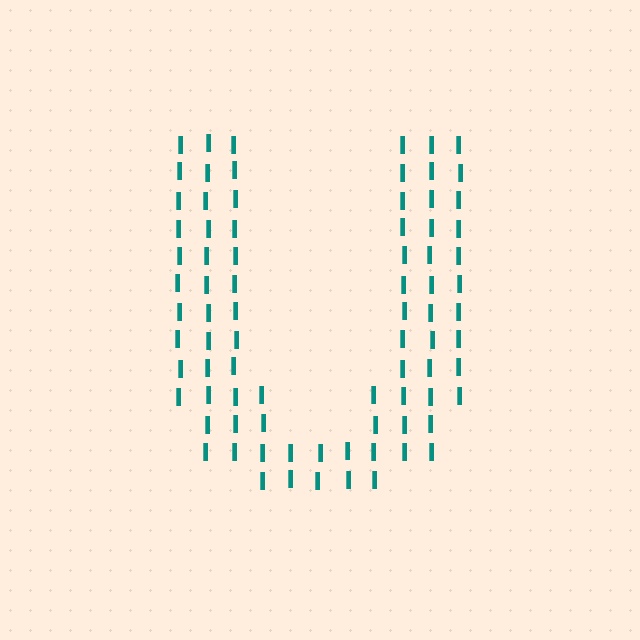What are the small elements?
The small elements are letter I's.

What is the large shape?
The large shape is the letter U.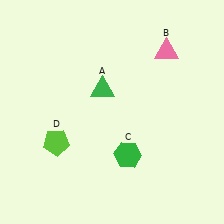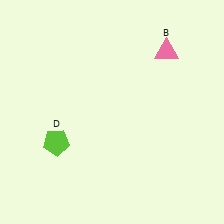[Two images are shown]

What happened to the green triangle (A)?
The green triangle (A) was removed in Image 2. It was in the top-left area of Image 1.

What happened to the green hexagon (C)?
The green hexagon (C) was removed in Image 2. It was in the bottom-right area of Image 1.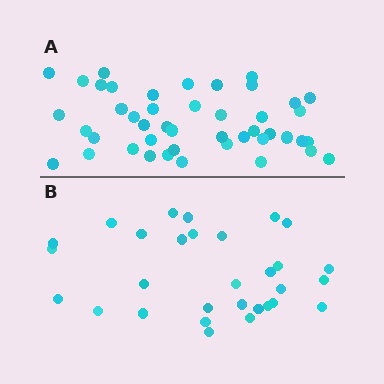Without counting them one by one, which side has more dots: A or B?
Region A (the top region) has more dots.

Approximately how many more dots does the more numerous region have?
Region A has approximately 15 more dots than region B.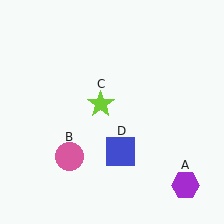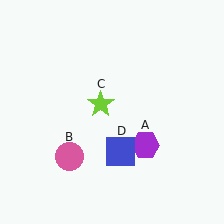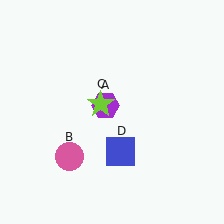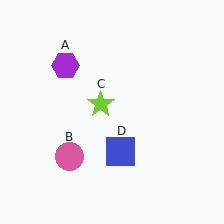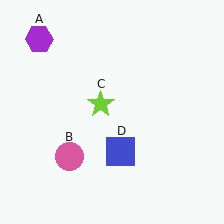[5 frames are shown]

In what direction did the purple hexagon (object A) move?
The purple hexagon (object A) moved up and to the left.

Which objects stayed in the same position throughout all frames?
Pink circle (object B) and lime star (object C) and blue square (object D) remained stationary.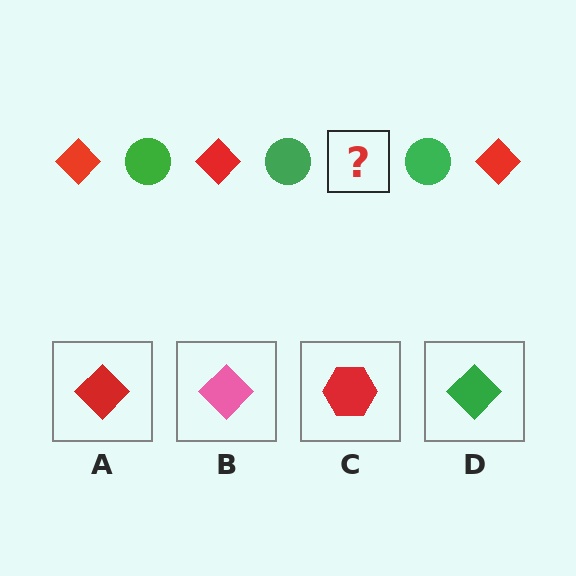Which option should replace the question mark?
Option A.